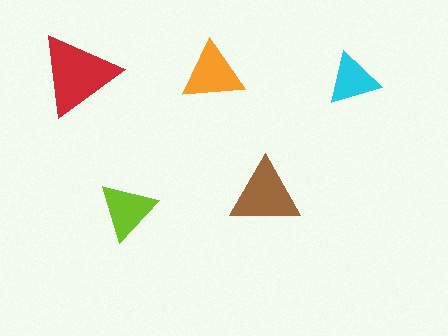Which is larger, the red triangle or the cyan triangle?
The red one.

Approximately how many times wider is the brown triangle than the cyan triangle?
About 1.5 times wider.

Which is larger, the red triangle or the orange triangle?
The red one.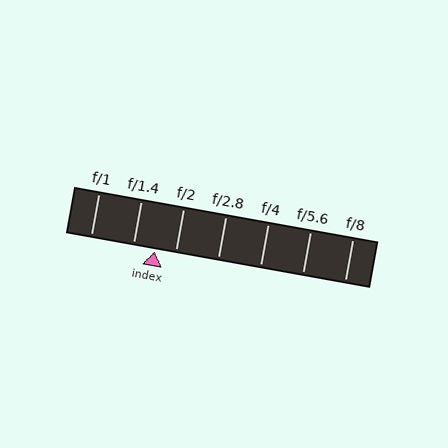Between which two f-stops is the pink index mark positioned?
The index mark is between f/1.4 and f/2.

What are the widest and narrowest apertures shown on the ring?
The widest aperture shown is f/1 and the narrowest is f/8.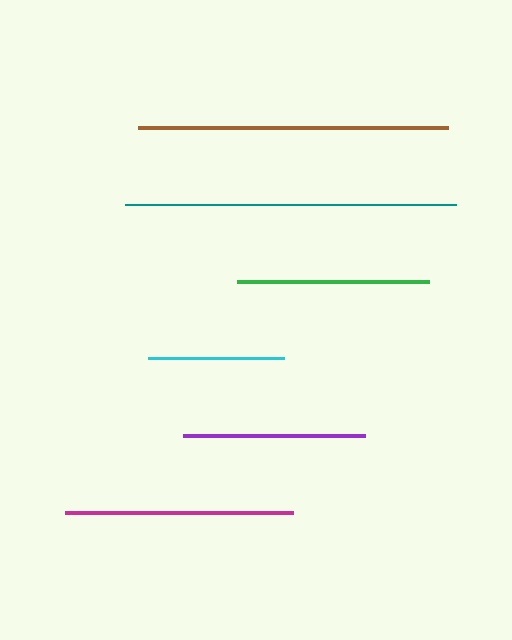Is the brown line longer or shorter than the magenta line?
The brown line is longer than the magenta line.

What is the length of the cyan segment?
The cyan segment is approximately 135 pixels long.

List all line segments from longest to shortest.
From longest to shortest: teal, brown, magenta, green, purple, cyan.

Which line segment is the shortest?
The cyan line is the shortest at approximately 135 pixels.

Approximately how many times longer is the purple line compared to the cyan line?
The purple line is approximately 1.3 times the length of the cyan line.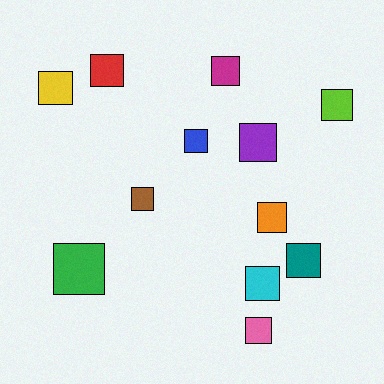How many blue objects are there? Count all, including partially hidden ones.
There is 1 blue object.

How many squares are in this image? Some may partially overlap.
There are 12 squares.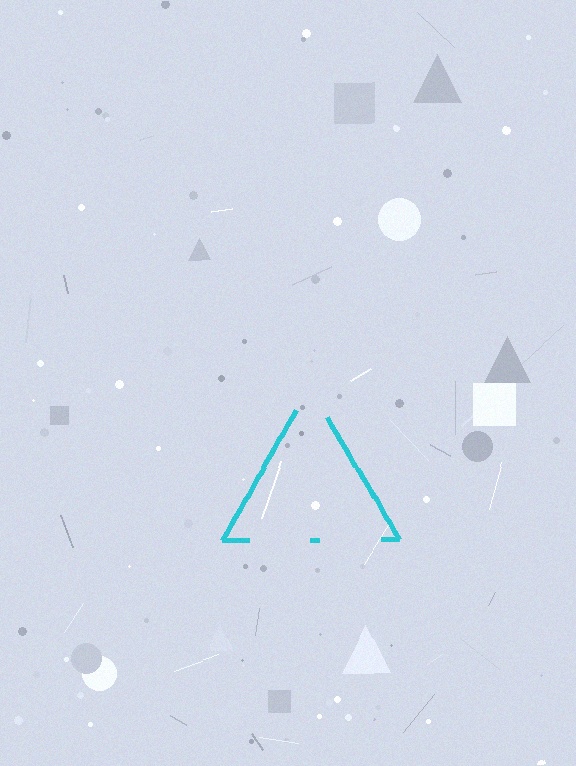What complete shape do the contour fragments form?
The contour fragments form a triangle.